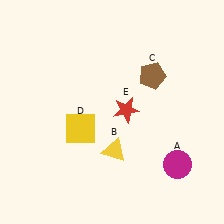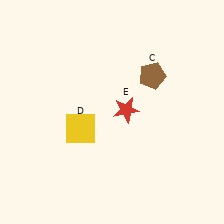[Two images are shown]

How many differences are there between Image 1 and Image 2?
There are 2 differences between the two images.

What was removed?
The yellow triangle (B), the magenta circle (A) were removed in Image 2.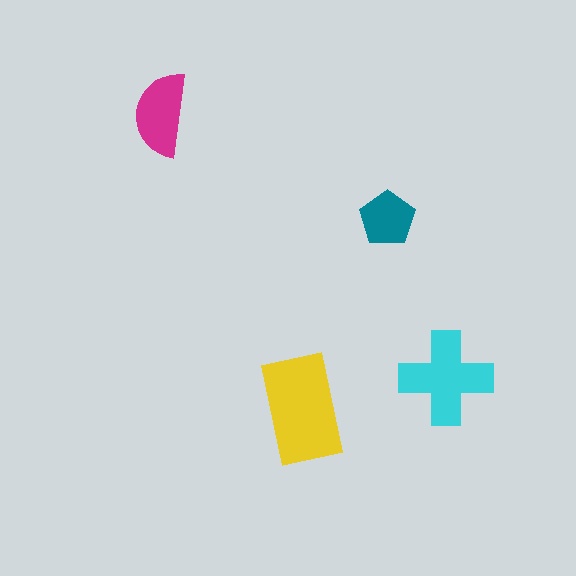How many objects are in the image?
There are 4 objects in the image.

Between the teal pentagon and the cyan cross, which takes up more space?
The cyan cross.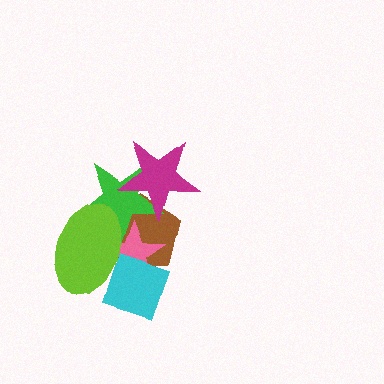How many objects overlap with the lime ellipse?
4 objects overlap with the lime ellipse.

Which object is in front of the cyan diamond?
The lime ellipse is in front of the cyan diamond.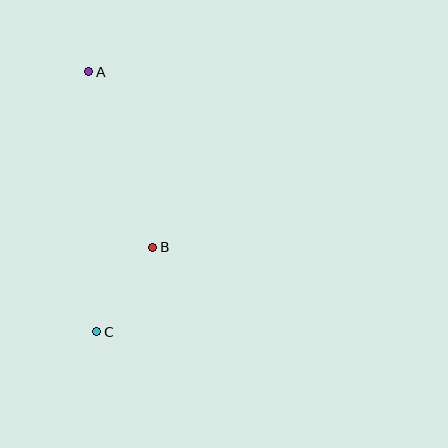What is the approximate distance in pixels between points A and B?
The distance between A and B is approximately 187 pixels.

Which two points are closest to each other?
Points B and C are closest to each other.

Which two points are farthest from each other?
Points A and C are farthest from each other.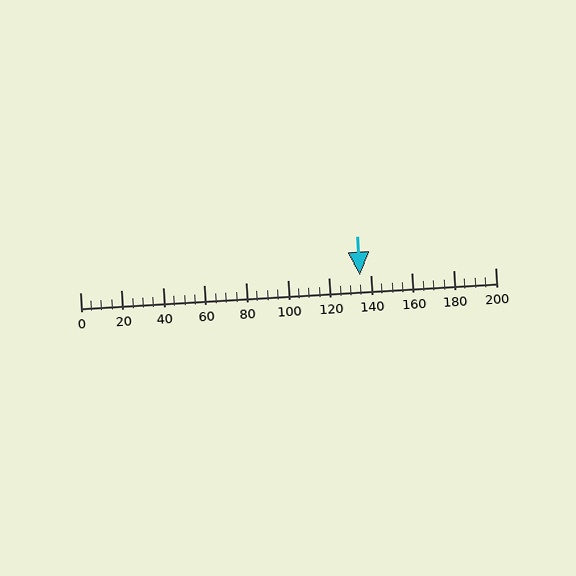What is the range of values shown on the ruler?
The ruler shows values from 0 to 200.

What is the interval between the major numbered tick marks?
The major tick marks are spaced 20 units apart.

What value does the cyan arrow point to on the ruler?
The cyan arrow points to approximately 135.